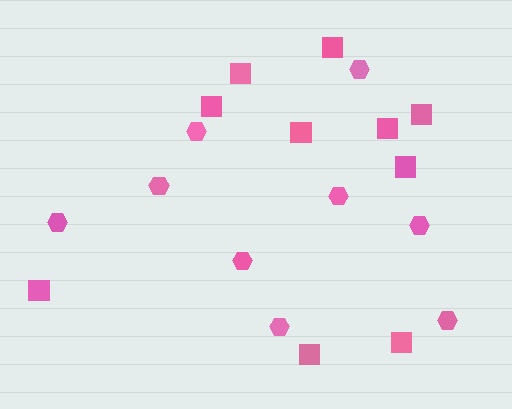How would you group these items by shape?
There are 2 groups: one group of squares (10) and one group of hexagons (9).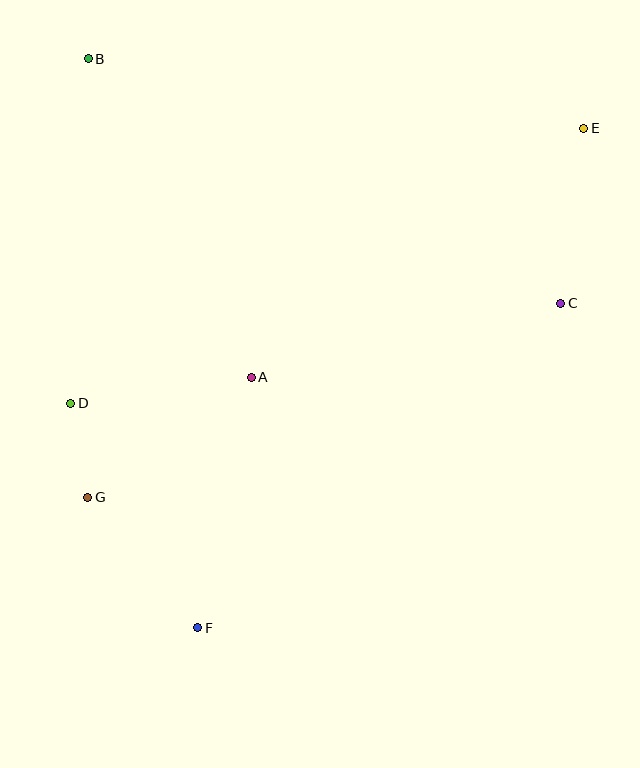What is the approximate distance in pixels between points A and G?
The distance between A and G is approximately 203 pixels.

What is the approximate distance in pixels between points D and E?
The distance between D and E is approximately 582 pixels.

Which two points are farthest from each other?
Points E and F are farthest from each other.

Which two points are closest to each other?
Points D and G are closest to each other.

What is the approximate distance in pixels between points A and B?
The distance between A and B is approximately 358 pixels.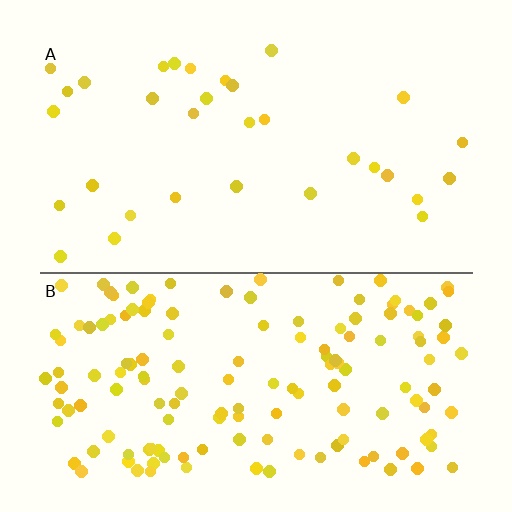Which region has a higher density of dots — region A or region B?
B (the bottom).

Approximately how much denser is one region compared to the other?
Approximately 4.6× — region B over region A.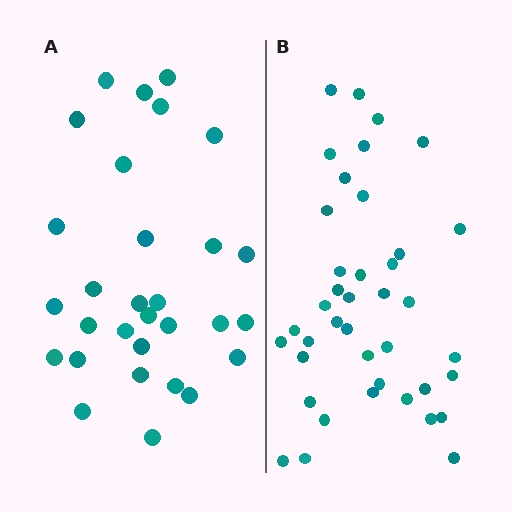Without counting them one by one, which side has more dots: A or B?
Region B (the right region) has more dots.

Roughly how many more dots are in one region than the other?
Region B has roughly 10 or so more dots than region A.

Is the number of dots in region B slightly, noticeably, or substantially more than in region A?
Region B has noticeably more, but not dramatically so. The ratio is roughly 1.3 to 1.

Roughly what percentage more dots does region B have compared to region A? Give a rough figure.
About 35% more.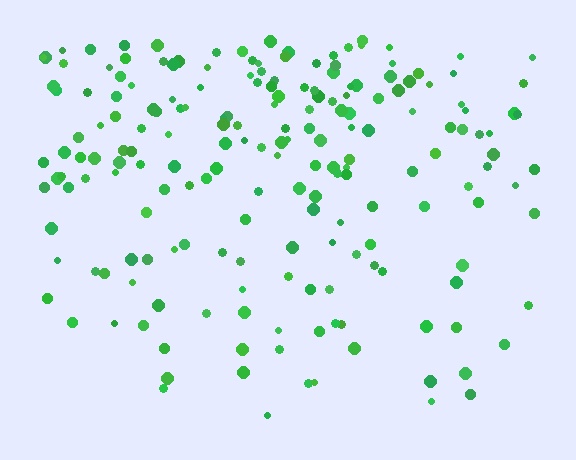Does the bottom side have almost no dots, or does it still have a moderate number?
Still a moderate number, just noticeably fewer than the top.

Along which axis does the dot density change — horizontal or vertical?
Vertical.